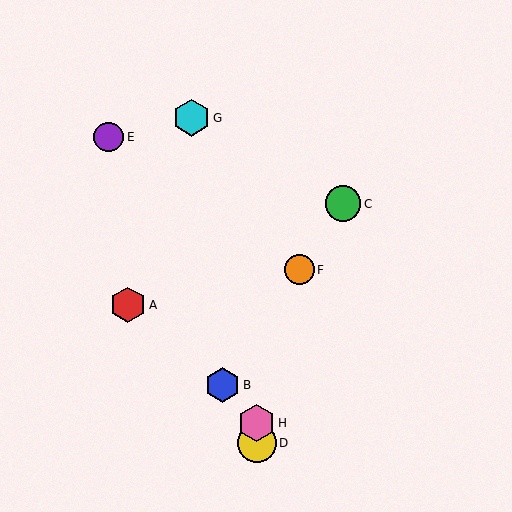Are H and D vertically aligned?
Yes, both are at x≈257.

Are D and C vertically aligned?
No, D is at x≈257 and C is at x≈343.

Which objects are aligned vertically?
Objects D, H are aligned vertically.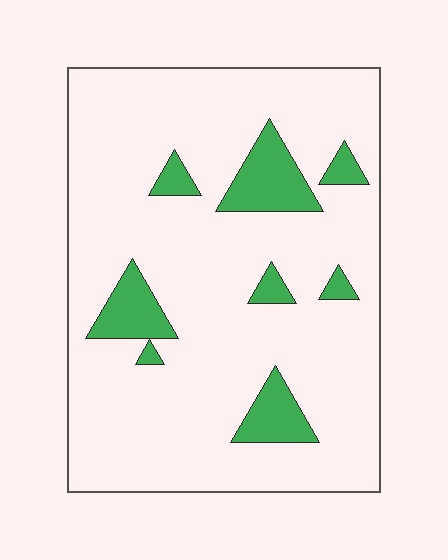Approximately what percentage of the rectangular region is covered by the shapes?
Approximately 15%.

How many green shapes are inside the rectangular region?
8.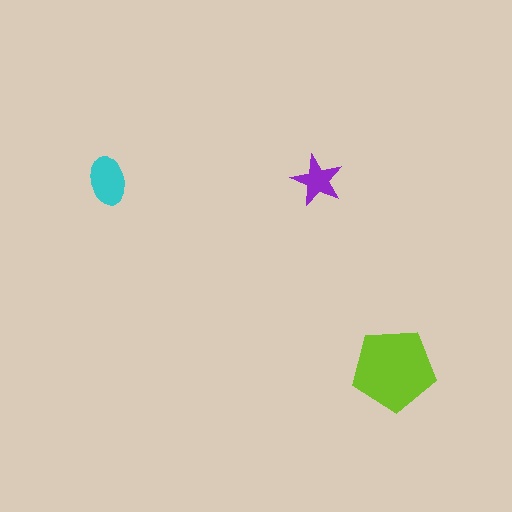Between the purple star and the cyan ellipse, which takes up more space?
The cyan ellipse.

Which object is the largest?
The lime pentagon.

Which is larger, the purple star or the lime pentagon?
The lime pentagon.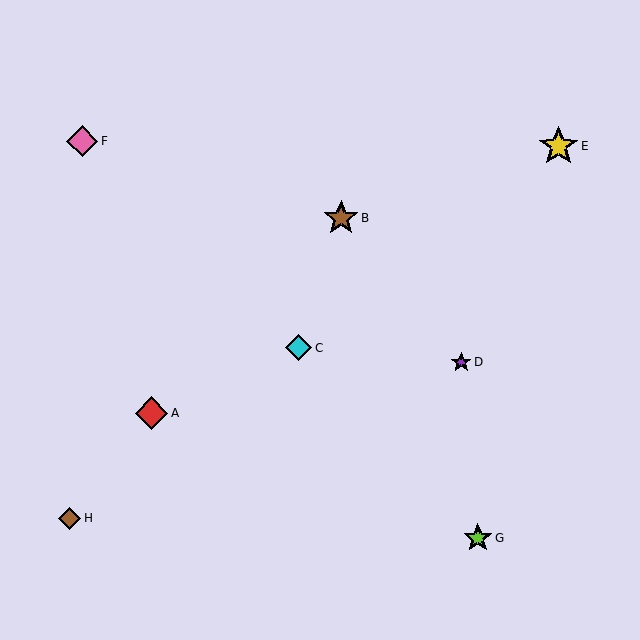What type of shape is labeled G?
Shape G is a lime star.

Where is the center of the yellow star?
The center of the yellow star is at (558, 146).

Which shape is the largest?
The yellow star (labeled E) is the largest.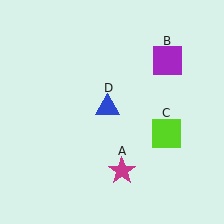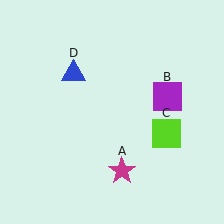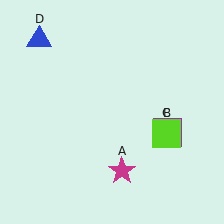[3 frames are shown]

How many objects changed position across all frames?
2 objects changed position: purple square (object B), blue triangle (object D).